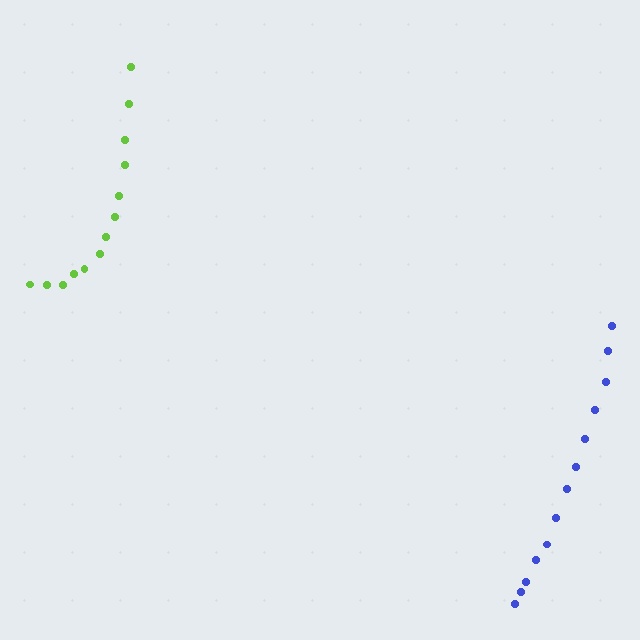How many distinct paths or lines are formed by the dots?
There are 2 distinct paths.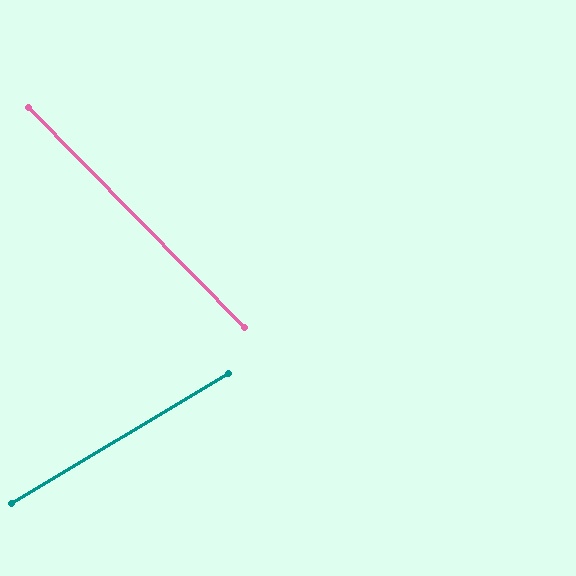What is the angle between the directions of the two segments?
Approximately 76 degrees.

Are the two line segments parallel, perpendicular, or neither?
Neither parallel nor perpendicular — they differ by about 76°.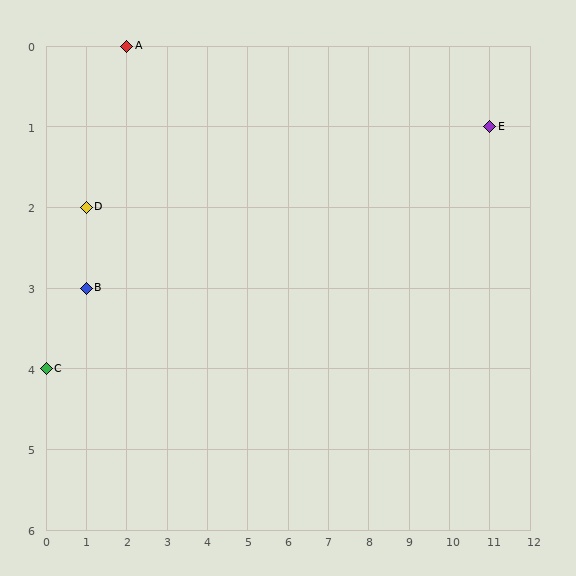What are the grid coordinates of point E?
Point E is at grid coordinates (11, 1).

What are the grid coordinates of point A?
Point A is at grid coordinates (2, 0).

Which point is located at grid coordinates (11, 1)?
Point E is at (11, 1).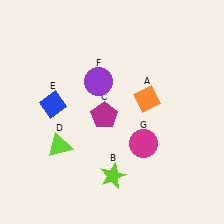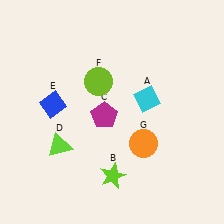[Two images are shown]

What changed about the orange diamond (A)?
In Image 1, A is orange. In Image 2, it changed to cyan.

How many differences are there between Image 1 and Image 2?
There are 3 differences between the two images.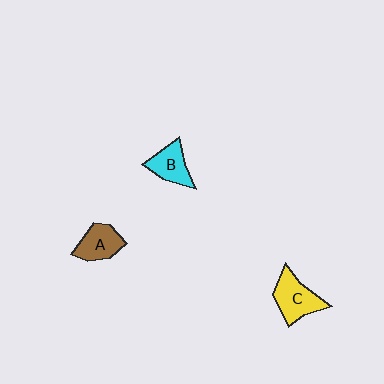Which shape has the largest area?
Shape C (yellow).